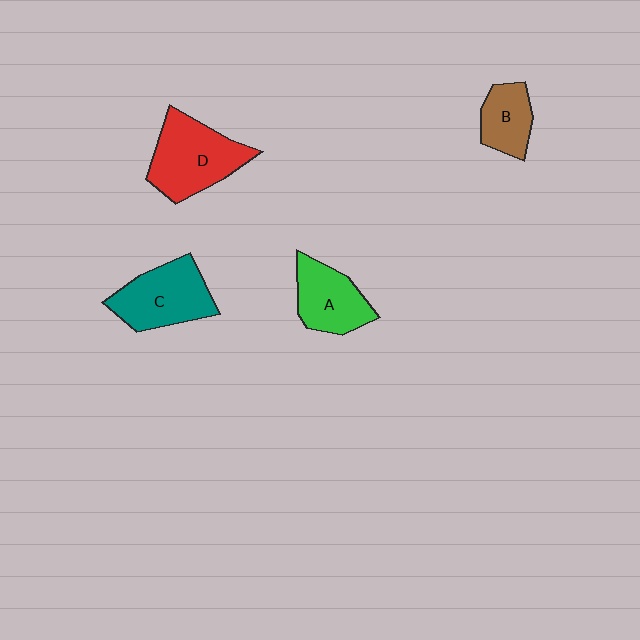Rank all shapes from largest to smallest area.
From largest to smallest: D (red), C (teal), A (green), B (brown).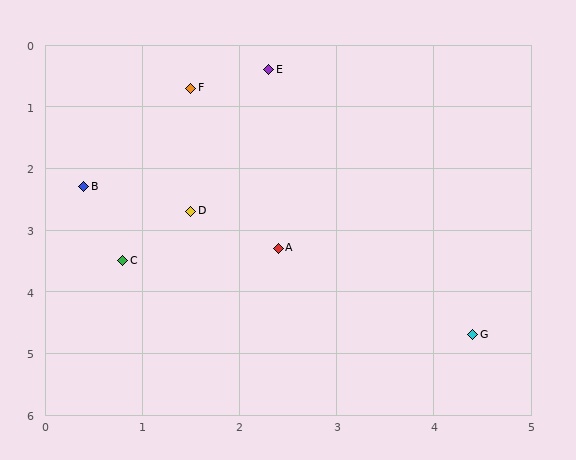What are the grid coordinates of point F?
Point F is at approximately (1.5, 0.7).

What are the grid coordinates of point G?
Point G is at approximately (4.4, 4.7).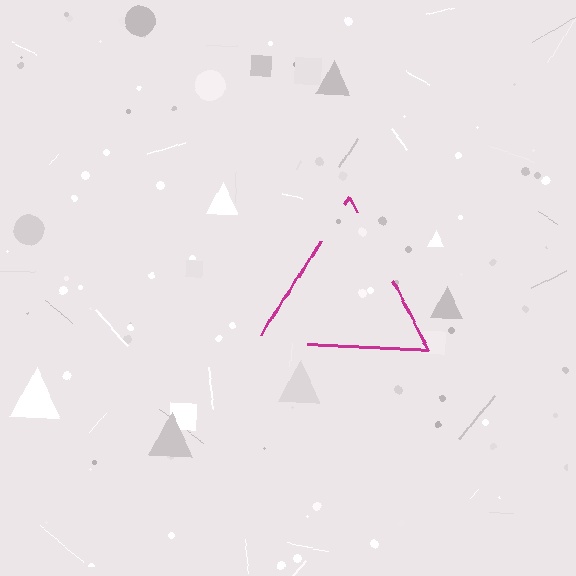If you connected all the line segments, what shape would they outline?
They would outline a triangle.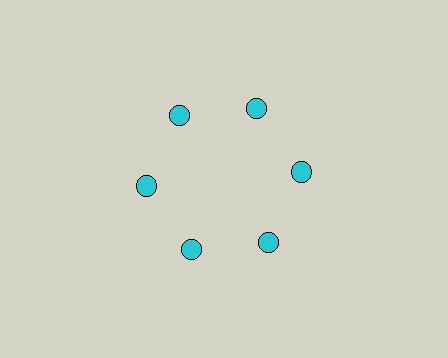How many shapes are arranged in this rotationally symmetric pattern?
There are 6 shapes, arranged in 6 groups of 1.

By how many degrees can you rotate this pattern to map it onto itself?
The pattern maps onto itself every 60 degrees of rotation.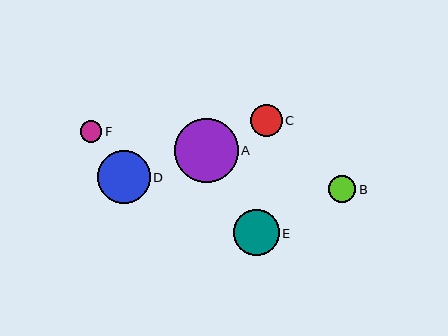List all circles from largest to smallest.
From largest to smallest: A, D, E, C, B, F.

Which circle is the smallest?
Circle F is the smallest with a size of approximately 22 pixels.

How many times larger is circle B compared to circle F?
Circle B is approximately 1.3 times the size of circle F.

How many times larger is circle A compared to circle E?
Circle A is approximately 1.4 times the size of circle E.